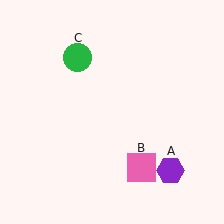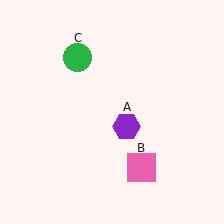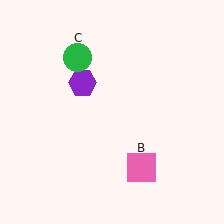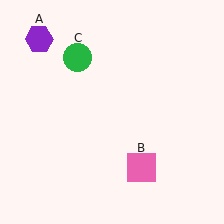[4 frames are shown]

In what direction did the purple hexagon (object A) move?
The purple hexagon (object A) moved up and to the left.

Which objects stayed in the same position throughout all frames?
Pink square (object B) and green circle (object C) remained stationary.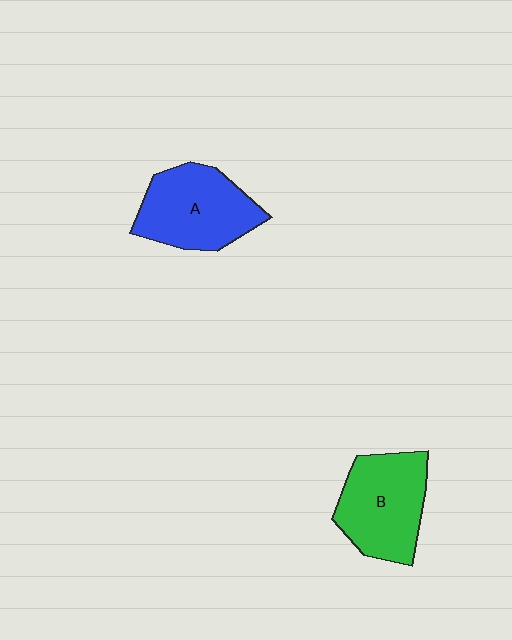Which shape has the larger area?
Shape B (green).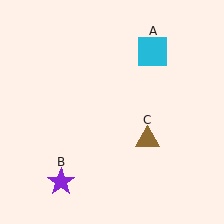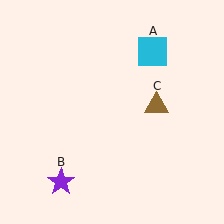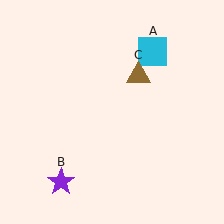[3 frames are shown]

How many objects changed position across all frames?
1 object changed position: brown triangle (object C).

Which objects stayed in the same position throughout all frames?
Cyan square (object A) and purple star (object B) remained stationary.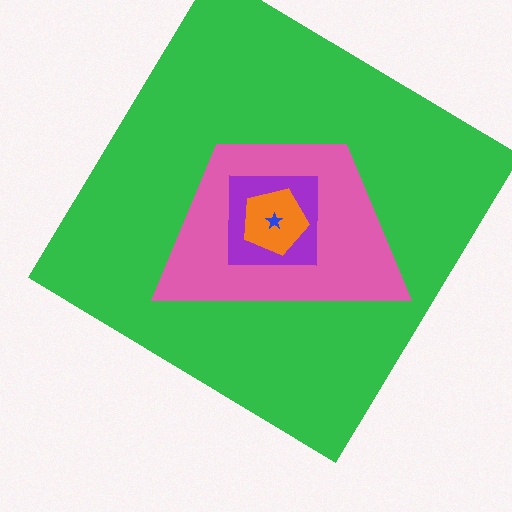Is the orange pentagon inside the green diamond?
Yes.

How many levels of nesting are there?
5.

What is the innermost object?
The blue star.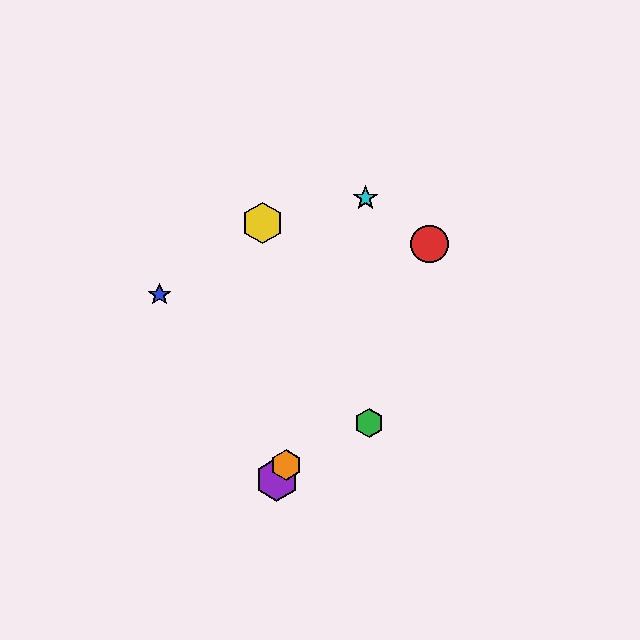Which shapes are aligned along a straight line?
The red circle, the purple hexagon, the orange hexagon are aligned along a straight line.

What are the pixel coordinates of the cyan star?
The cyan star is at (365, 198).